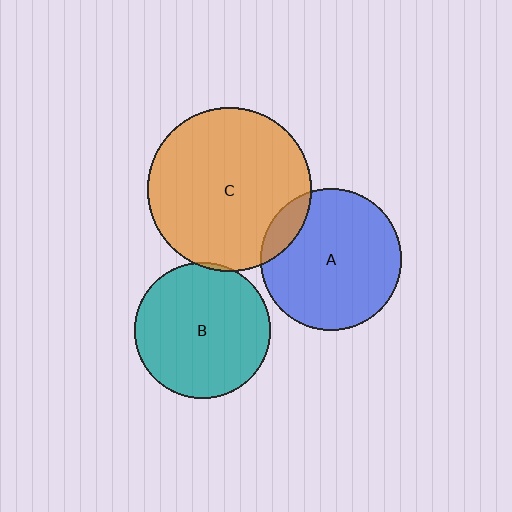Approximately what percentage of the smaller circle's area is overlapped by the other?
Approximately 10%.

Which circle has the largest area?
Circle C (orange).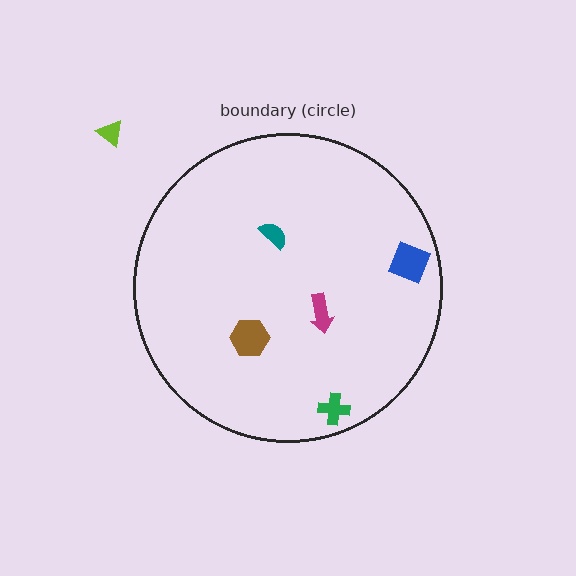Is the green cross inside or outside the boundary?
Inside.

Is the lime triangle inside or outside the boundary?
Outside.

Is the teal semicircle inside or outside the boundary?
Inside.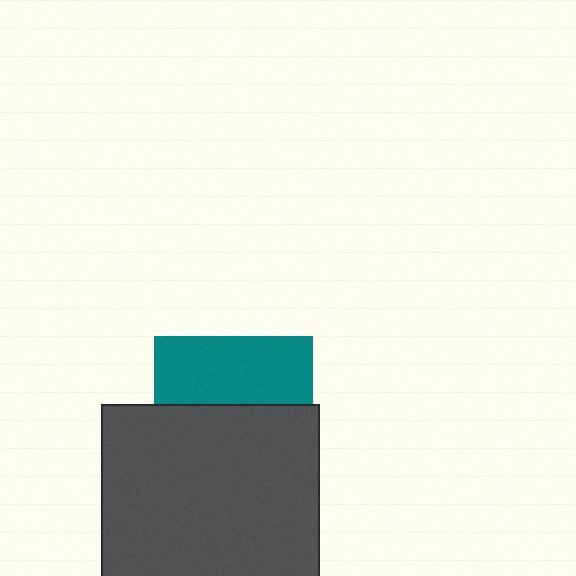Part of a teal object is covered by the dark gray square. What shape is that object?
It is a square.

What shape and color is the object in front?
The object in front is a dark gray square.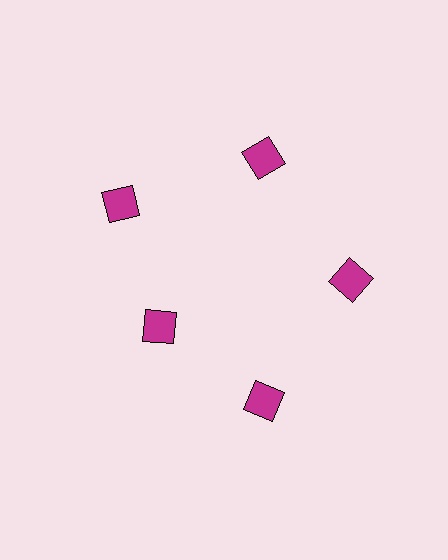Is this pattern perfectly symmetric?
No. The 5 magenta squares are arranged in a ring, but one element near the 8 o'clock position is pulled inward toward the center, breaking the 5-fold rotational symmetry.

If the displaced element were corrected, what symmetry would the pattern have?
It would have 5-fold rotational symmetry — the pattern would map onto itself every 72 degrees.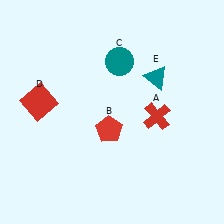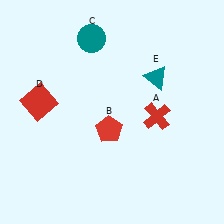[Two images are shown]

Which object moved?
The teal circle (C) moved left.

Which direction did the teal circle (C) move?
The teal circle (C) moved left.